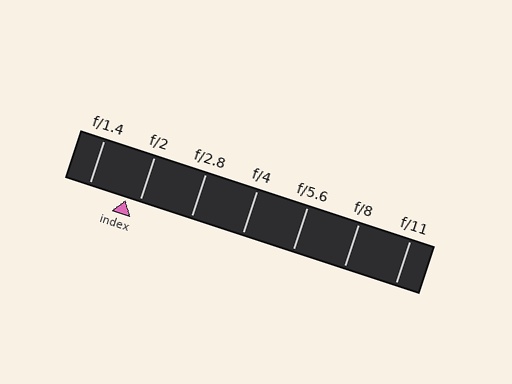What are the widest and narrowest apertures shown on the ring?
The widest aperture shown is f/1.4 and the narrowest is f/11.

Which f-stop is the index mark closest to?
The index mark is closest to f/2.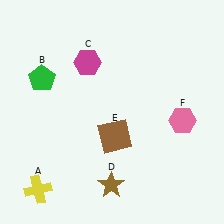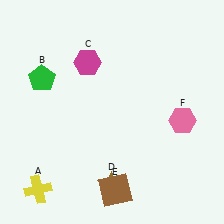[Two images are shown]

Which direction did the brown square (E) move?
The brown square (E) moved down.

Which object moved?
The brown square (E) moved down.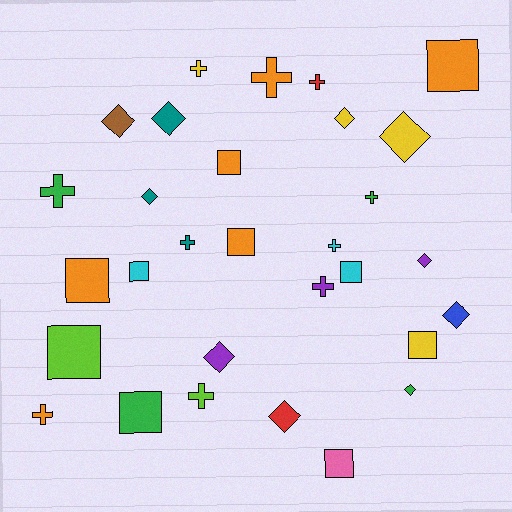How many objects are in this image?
There are 30 objects.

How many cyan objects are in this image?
There are 3 cyan objects.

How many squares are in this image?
There are 10 squares.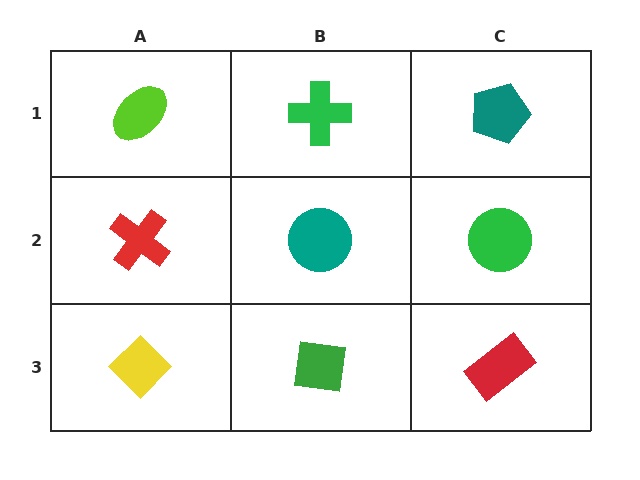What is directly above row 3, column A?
A red cross.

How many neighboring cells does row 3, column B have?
3.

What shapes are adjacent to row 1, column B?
A teal circle (row 2, column B), a lime ellipse (row 1, column A), a teal pentagon (row 1, column C).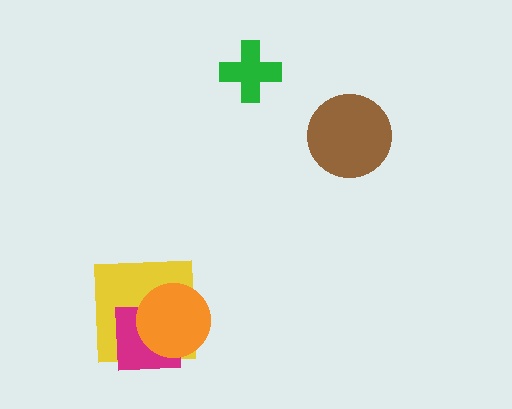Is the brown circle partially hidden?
No, no other shape covers it.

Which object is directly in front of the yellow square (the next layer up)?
The magenta square is directly in front of the yellow square.